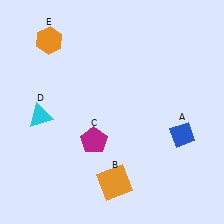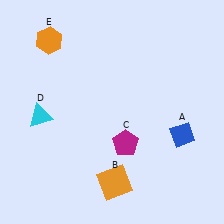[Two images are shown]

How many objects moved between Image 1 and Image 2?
1 object moved between the two images.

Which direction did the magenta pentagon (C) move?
The magenta pentagon (C) moved right.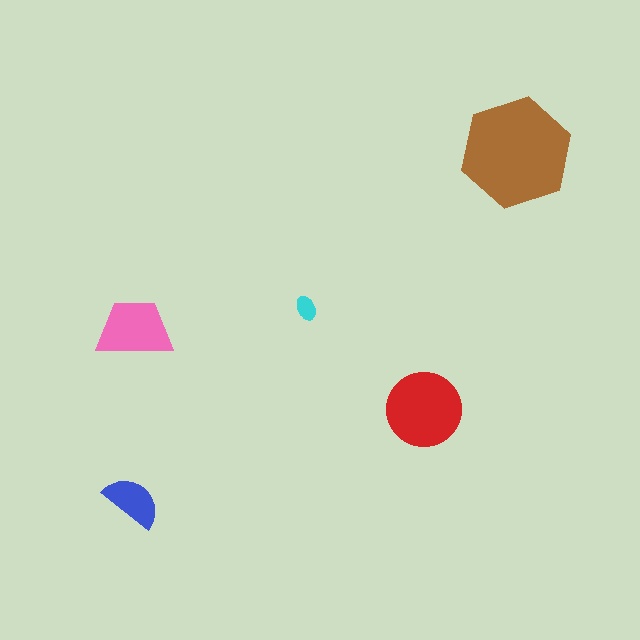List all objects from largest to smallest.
The brown hexagon, the red circle, the pink trapezoid, the blue semicircle, the cyan ellipse.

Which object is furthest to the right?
The brown hexagon is rightmost.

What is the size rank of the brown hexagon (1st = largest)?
1st.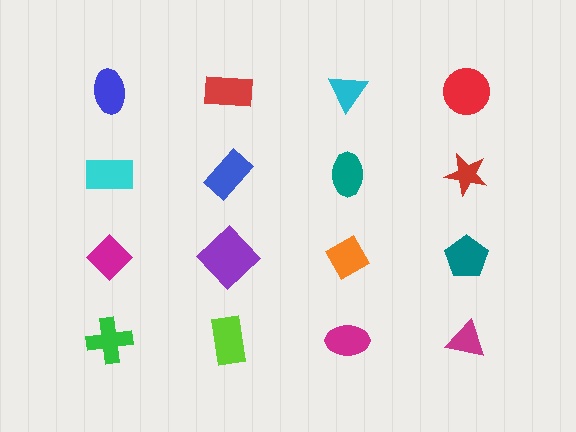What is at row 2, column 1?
A cyan rectangle.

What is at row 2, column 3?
A teal ellipse.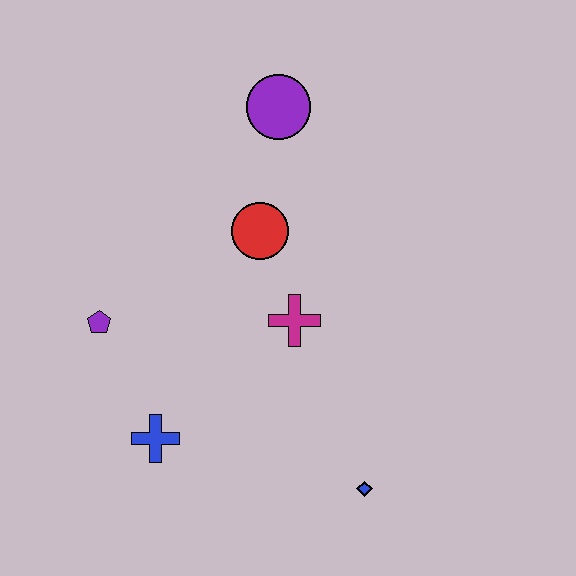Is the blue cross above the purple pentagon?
No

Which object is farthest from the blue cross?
The purple circle is farthest from the blue cross.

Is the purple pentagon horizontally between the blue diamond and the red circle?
No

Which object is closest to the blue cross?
The purple pentagon is closest to the blue cross.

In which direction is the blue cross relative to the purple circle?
The blue cross is below the purple circle.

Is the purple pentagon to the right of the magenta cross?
No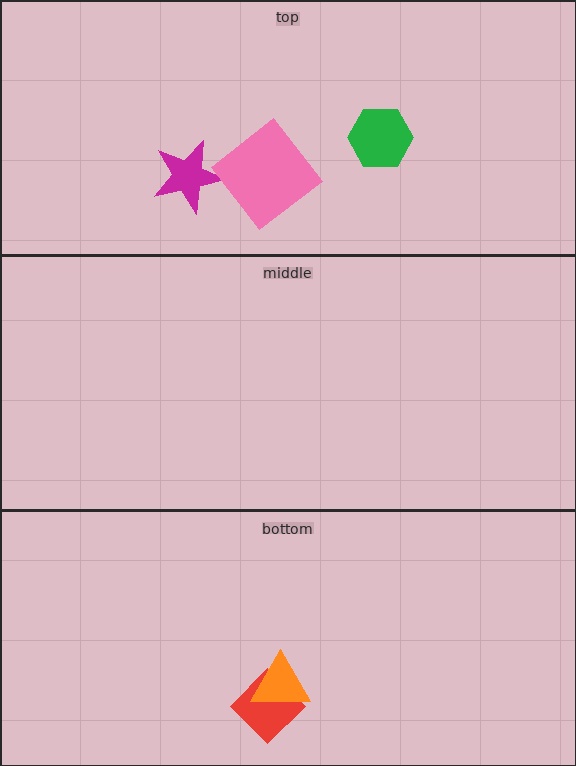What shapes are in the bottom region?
The red diamond, the orange triangle.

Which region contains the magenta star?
The top region.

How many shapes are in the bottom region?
2.